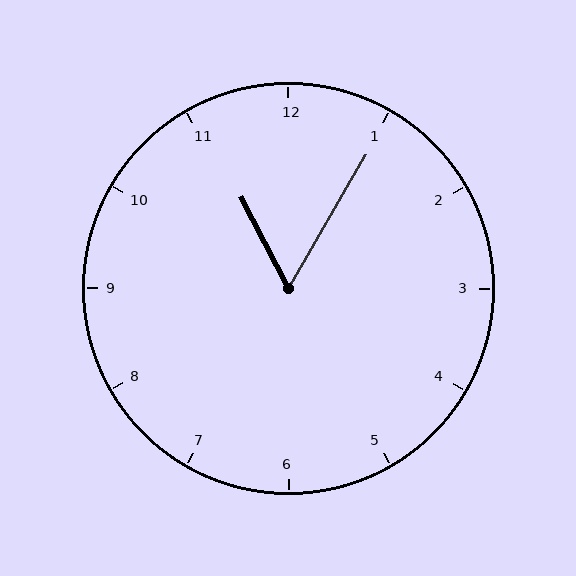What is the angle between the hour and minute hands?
Approximately 58 degrees.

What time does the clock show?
11:05.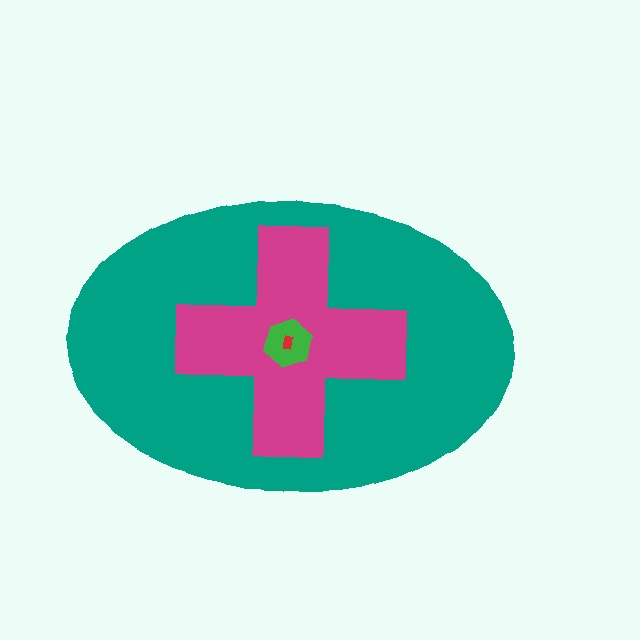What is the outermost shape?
The teal ellipse.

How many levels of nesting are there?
4.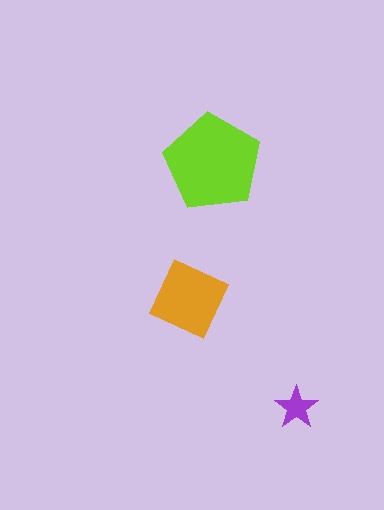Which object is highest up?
The lime pentagon is topmost.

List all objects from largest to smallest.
The lime pentagon, the orange square, the purple star.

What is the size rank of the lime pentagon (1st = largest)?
1st.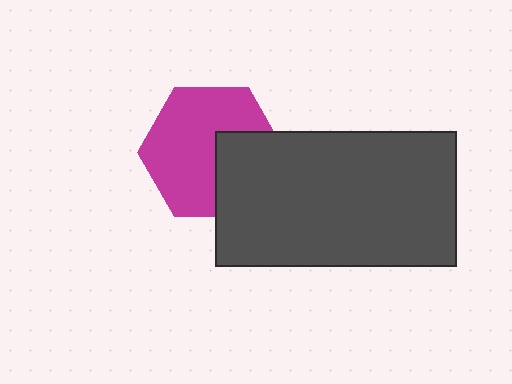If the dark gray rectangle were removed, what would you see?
You would see the complete magenta hexagon.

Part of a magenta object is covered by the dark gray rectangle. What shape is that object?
It is a hexagon.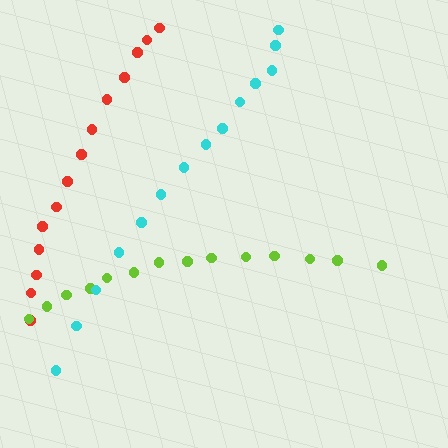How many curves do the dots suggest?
There are 3 distinct paths.